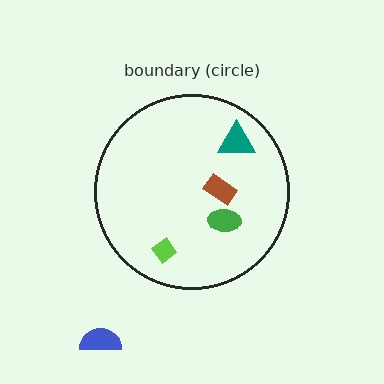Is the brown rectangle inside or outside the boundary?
Inside.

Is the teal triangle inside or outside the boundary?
Inside.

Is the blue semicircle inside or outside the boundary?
Outside.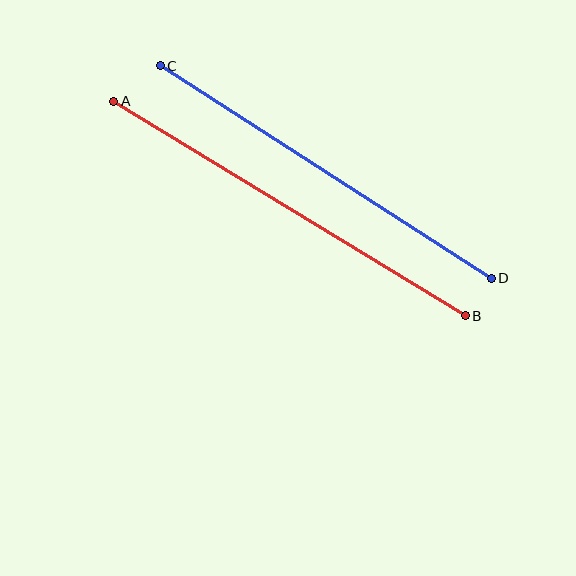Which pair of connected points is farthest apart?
Points A and B are farthest apart.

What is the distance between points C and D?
The distance is approximately 394 pixels.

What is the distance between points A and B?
The distance is approximately 411 pixels.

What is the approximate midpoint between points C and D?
The midpoint is at approximately (326, 172) pixels.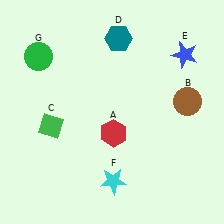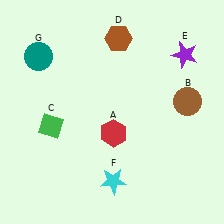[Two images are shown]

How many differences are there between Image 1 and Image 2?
There are 3 differences between the two images.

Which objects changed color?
D changed from teal to brown. E changed from blue to purple. G changed from green to teal.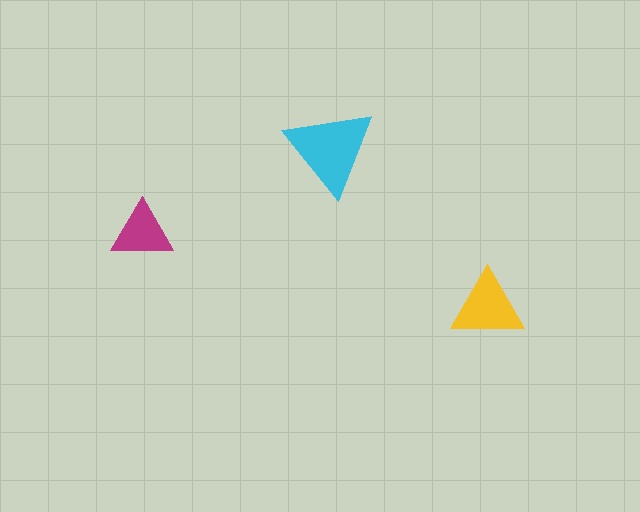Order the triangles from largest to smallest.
the cyan one, the yellow one, the magenta one.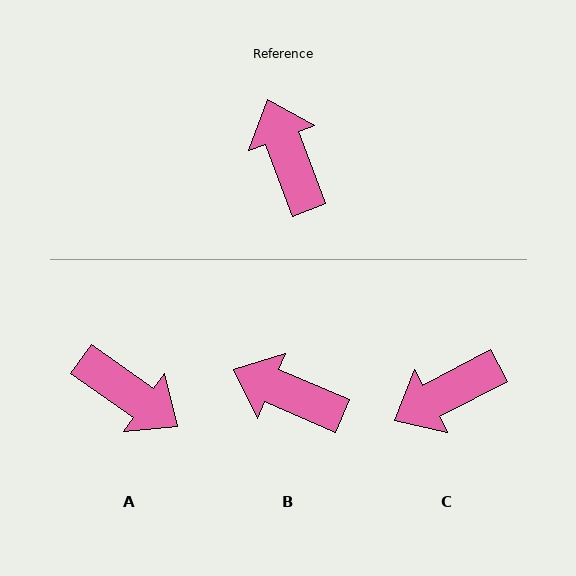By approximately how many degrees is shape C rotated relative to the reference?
Approximately 97 degrees counter-clockwise.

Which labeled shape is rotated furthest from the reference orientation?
A, about 145 degrees away.